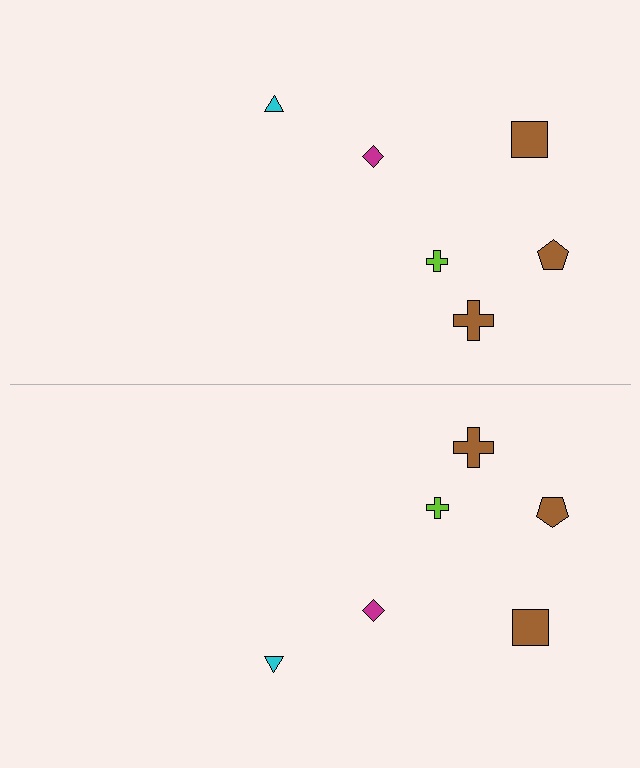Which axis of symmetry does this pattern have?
The pattern has a horizontal axis of symmetry running through the center of the image.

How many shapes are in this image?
There are 12 shapes in this image.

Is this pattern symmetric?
Yes, this pattern has bilateral (reflection) symmetry.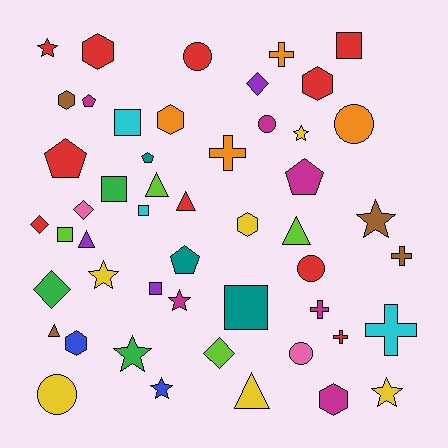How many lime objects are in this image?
There are 4 lime objects.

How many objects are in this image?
There are 50 objects.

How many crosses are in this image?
There are 6 crosses.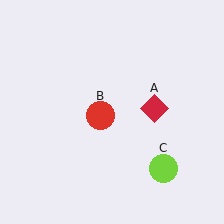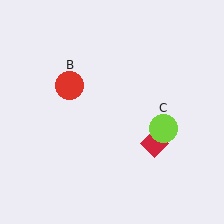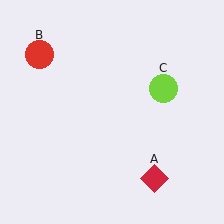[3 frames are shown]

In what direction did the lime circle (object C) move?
The lime circle (object C) moved up.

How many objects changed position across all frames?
3 objects changed position: red diamond (object A), red circle (object B), lime circle (object C).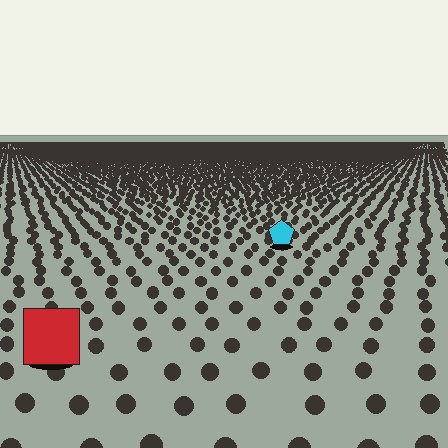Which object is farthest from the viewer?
The cyan pentagon is farthest from the viewer. It appears smaller and the ground texture around it is denser.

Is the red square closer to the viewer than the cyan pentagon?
Yes. The red square is closer — you can tell from the texture gradient: the ground texture is coarser near it.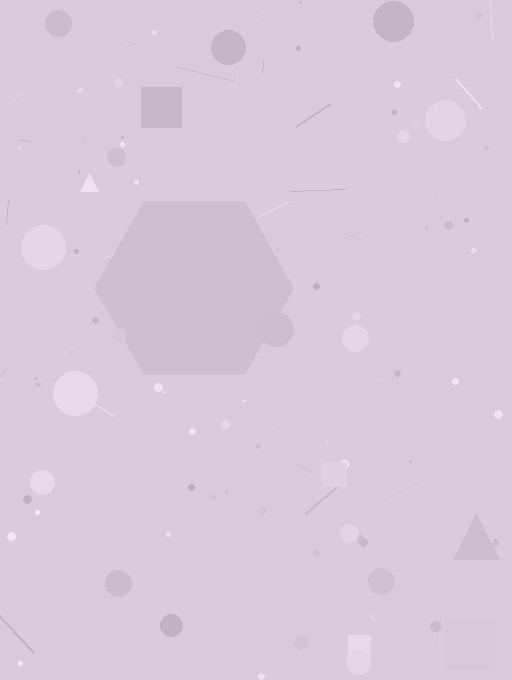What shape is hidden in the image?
A hexagon is hidden in the image.